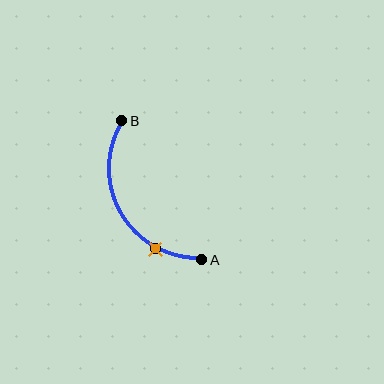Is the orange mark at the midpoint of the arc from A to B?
No. The orange mark lies on the arc but is closer to endpoint A. The arc midpoint would be at the point on the curve equidistant along the arc from both A and B.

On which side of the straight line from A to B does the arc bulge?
The arc bulges to the left of the straight line connecting A and B.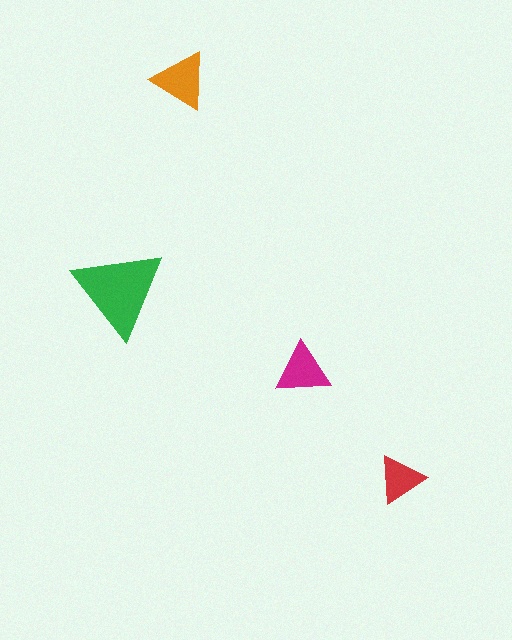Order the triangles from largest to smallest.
the green one, the orange one, the magenta one, the red one.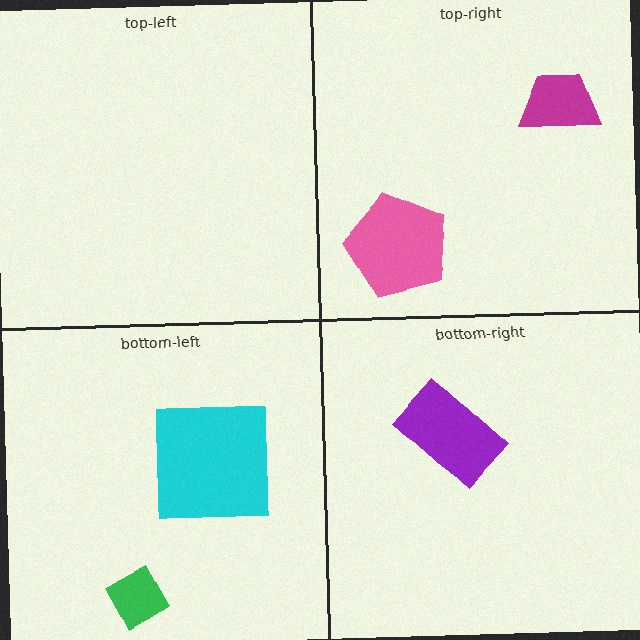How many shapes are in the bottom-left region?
2.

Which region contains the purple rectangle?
The bottom-right region.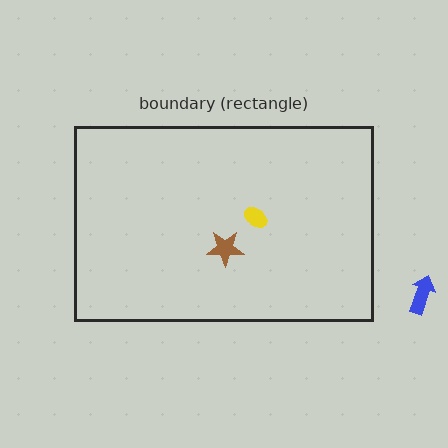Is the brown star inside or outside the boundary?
Inside.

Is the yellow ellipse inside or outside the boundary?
Inside.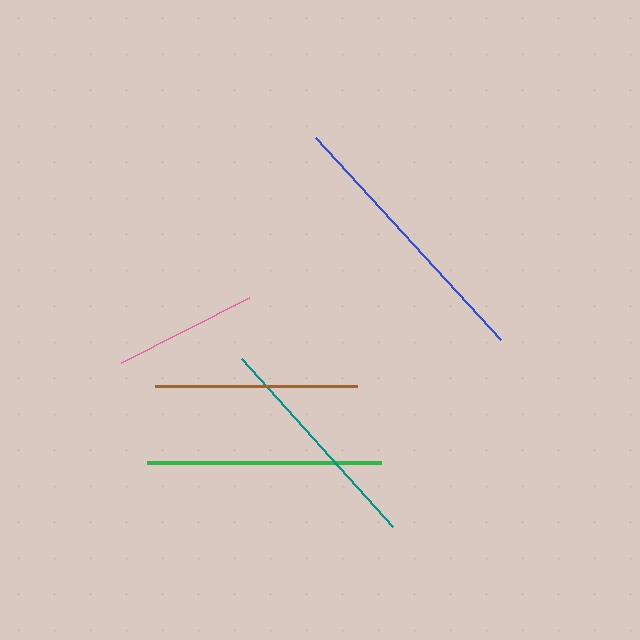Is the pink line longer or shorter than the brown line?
The brown line is longer than the pink line.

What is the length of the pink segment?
The pink segment is approximately 144 pixels long.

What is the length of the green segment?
The green segment is approximately 234 pixels long.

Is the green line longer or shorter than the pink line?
The green line is longer than the pink line.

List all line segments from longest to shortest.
From longest to shortest: blue, green, teal, brown, pink.